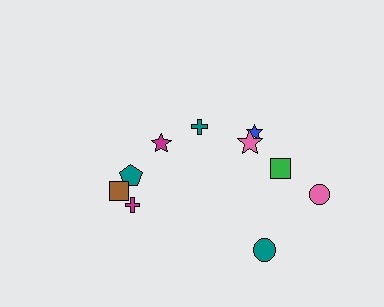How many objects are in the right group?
There are 6 objects.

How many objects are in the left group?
There are 4 objects.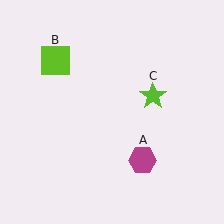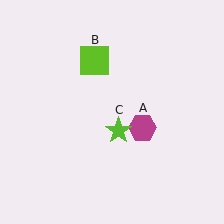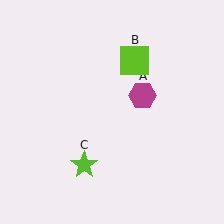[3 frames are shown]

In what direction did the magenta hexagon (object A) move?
The magenta hexagon (object A) moved up.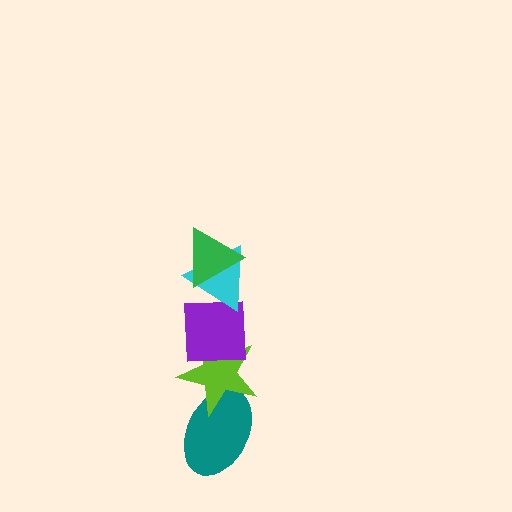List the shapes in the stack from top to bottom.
From top to bottom: the green triangle, the cyan triangle, the purple square, the lime star, the teal ellipse.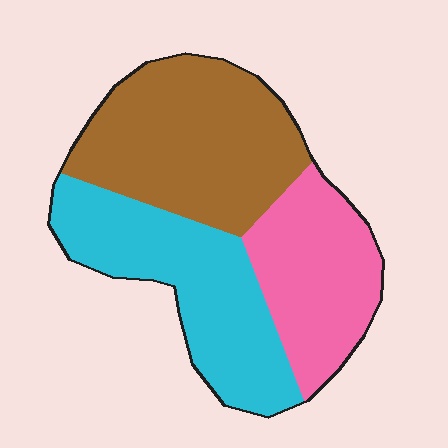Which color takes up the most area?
Brown, at roughly 40%.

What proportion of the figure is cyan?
Cyan covers around 35% of the figure.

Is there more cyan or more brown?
Brown.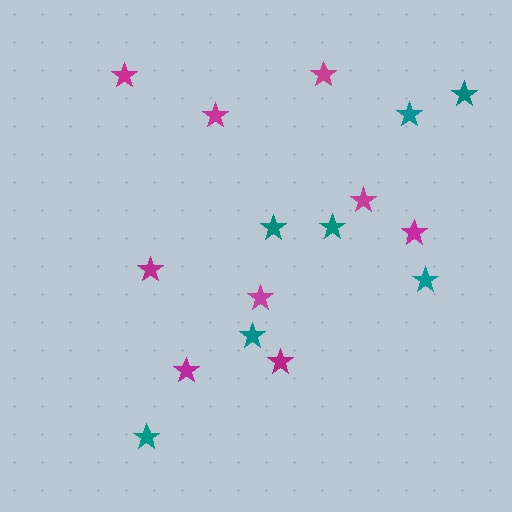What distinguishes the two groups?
There are 2 groups: one group of teal stars (7) and one group of magenta stars (9).